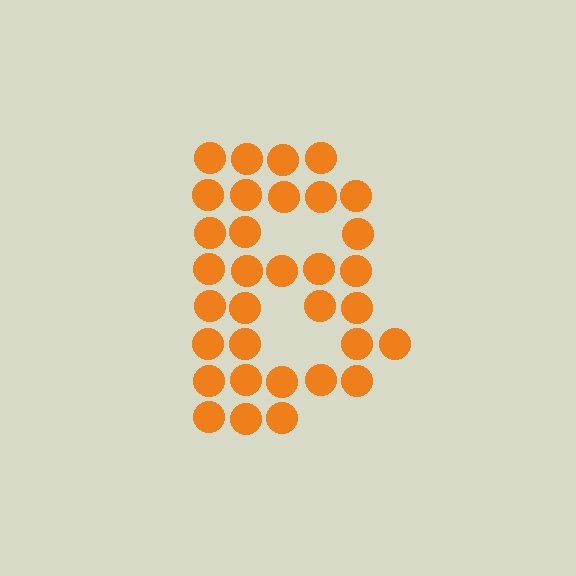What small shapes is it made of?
It is made of small circles.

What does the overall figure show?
The overall figure shows the letter B.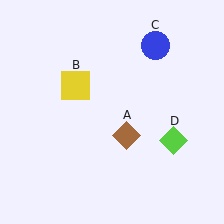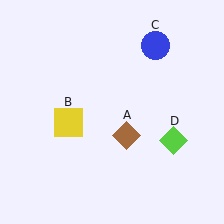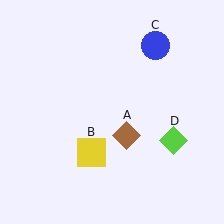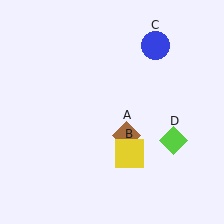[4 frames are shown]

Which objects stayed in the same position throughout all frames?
Brown diamond (object A) and blue circle (object C) and lime diamond (object D) remained stationary.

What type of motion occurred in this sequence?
The yellow square (object B) rotated counterclockwise around the center of the scene.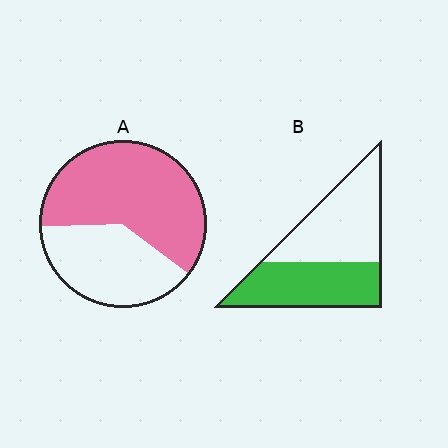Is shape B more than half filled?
Roughly half.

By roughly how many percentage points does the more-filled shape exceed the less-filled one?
By roughly 15 percentage points (A over B).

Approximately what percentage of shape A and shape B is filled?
A is approximately 60% and B is approximately 45%.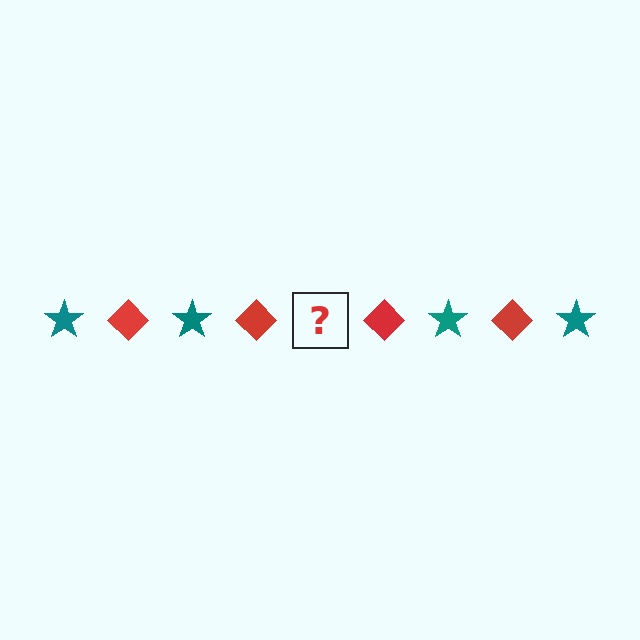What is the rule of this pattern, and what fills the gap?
The rule is that the pattern alternates between teal star and red diamond. The gap should be filled with a teal star.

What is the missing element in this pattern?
The missing element is a teal star.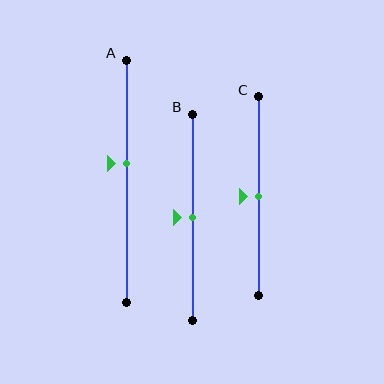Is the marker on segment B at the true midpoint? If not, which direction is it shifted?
Yes, the marker on segment B is at the true midpoint.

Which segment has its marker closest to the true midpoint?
Segment B has its marker closest to the true midpoint.